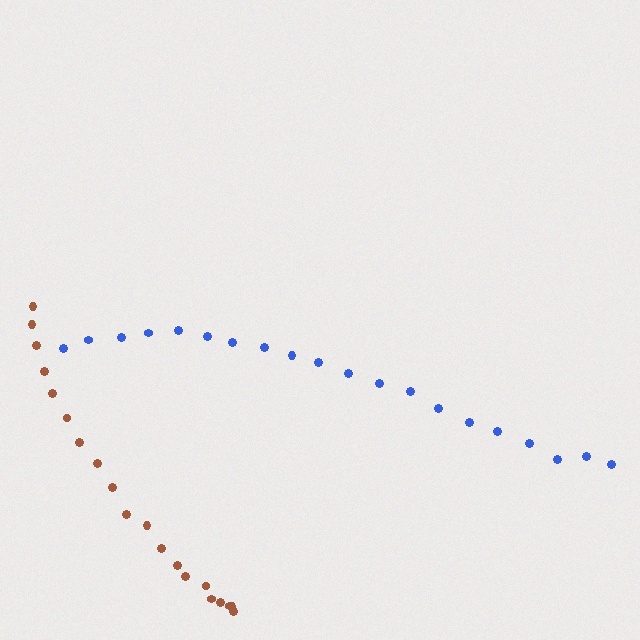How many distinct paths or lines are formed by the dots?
There are 2 distinct paths.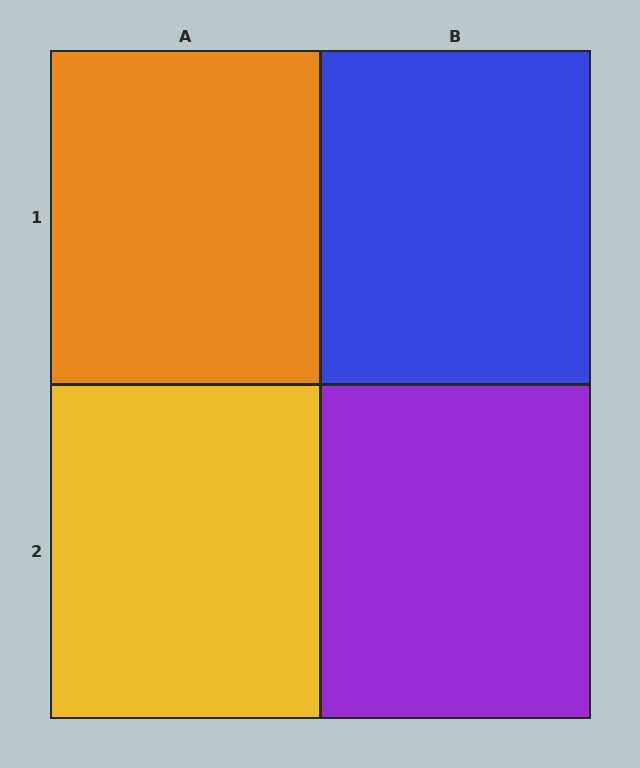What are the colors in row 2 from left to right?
Yellow, purple.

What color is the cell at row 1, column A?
Orange.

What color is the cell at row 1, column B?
Blue.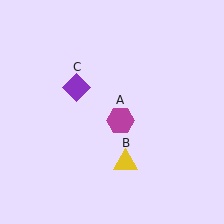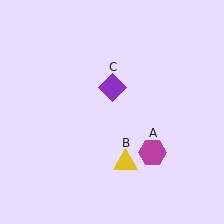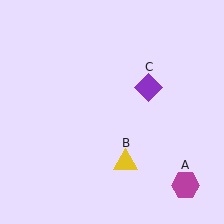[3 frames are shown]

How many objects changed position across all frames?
2 objects changed position: magenta hexagon (object A), purple diamond (object C).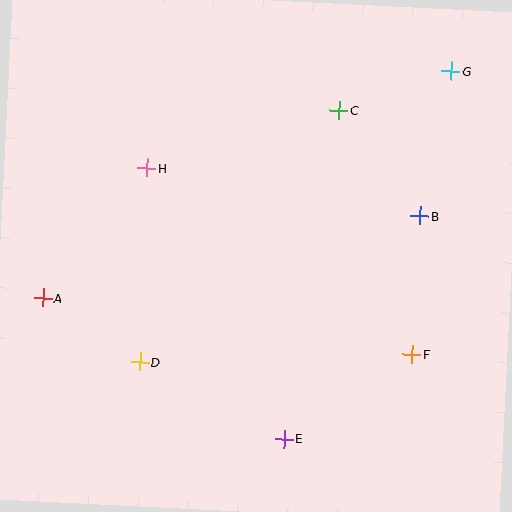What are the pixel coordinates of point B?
Point B is at (420, 216).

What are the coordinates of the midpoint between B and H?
The midpoint between B and H is at (283, 192).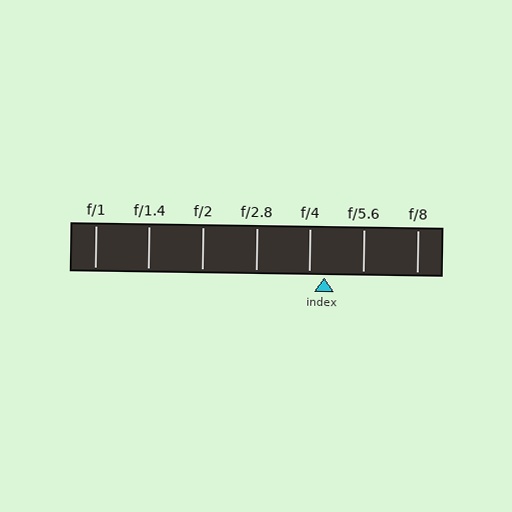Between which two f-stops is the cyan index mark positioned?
The index mark is between f/4 and f/5.6.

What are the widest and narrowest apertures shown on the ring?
The widest aperture shown is f/1 and the narrowest is f/8.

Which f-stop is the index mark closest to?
The index mark is closest to f/4.